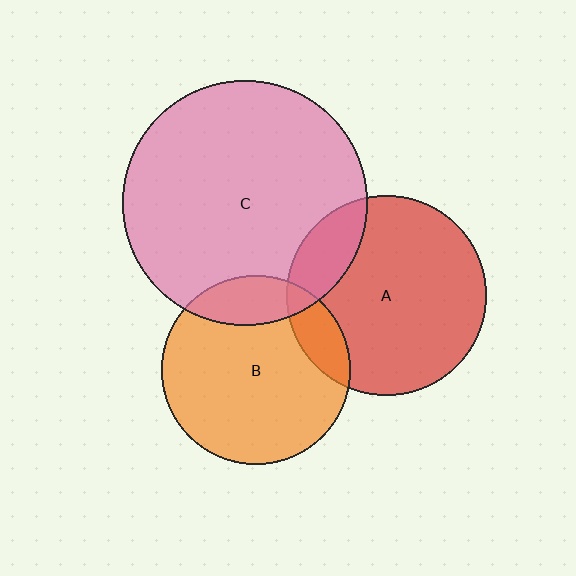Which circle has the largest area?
Circle C (pink).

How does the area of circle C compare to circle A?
Approximately 1.5 times.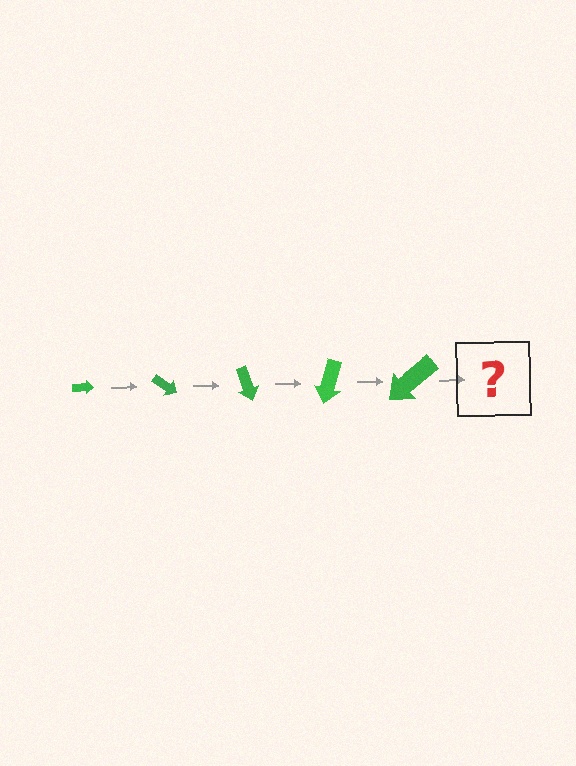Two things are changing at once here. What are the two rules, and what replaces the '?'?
The two rules are that the arrow grows larger each step and it rotates 35 degrees each step. The '?' should be an arrow, larger than the previous one and rotated 175 degrees from the start.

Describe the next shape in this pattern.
It should be an arrow, larger than the previous one and rotated 175 degrees from the start.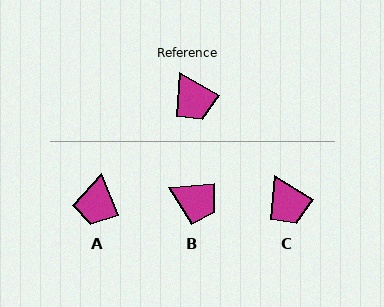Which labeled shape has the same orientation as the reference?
C.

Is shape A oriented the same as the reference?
No, it is off by about 38 degrees.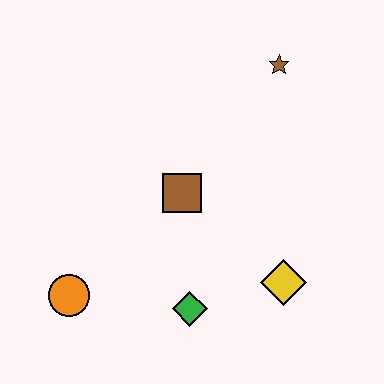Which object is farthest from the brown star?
The orange circle is farthest from the brown star.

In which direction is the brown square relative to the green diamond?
The brown square is above the green diamond.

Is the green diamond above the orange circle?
No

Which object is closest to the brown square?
The green diamond is closest to the brown square.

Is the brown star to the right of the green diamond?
Yes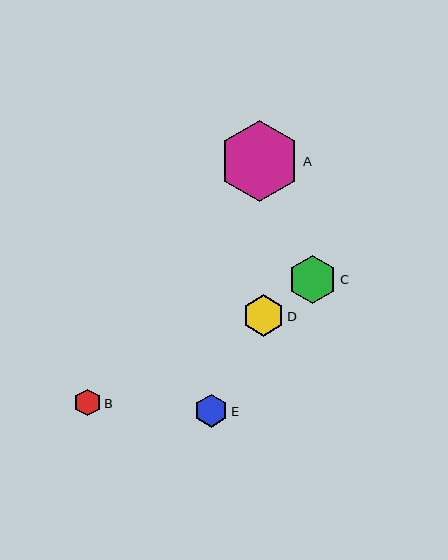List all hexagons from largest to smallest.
From largest to smallest: A, C, D, E, B.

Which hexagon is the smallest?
Hexagon B is the smallest with a size of approximately 27 pixels.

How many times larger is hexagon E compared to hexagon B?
Hexagon E is approximately 1.2 times the size of hexagon B.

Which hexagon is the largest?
Hexagon A is the largest with a size of approximately 81 pixels.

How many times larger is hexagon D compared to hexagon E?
Hexagon D is approximately 1.2 times the size of hexagon E.